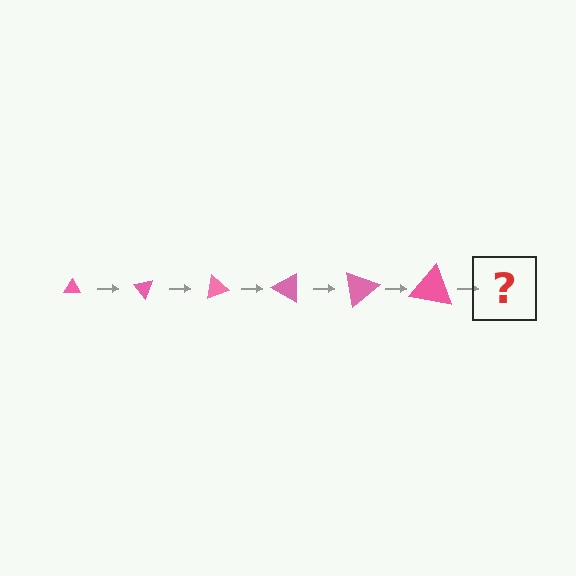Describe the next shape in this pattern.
It should be a triangle, larger than the previous one and rotated 300 degrees from the start.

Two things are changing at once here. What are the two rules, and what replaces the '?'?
The two rules are that the triangle grows larger each step and it rotates 50 degrees each step. The '?' should be a triangle, larger than the previous one and rotated 300 degrees from the start.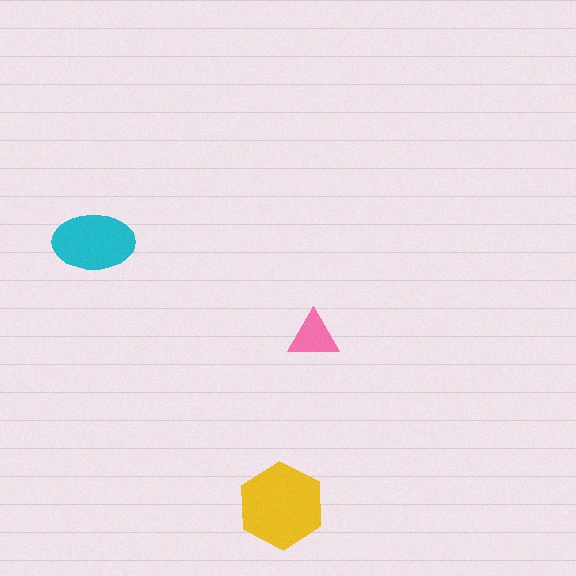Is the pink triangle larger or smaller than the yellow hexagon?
Smaller.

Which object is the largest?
The yellow hexagon.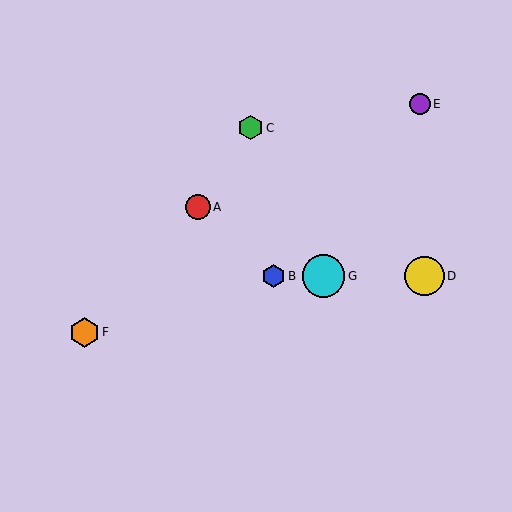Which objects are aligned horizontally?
Objects B, D, G are aligned horizontally.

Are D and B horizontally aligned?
Yes, both are at y≈276.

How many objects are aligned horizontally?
3 objects (B, D, G) are aligned horizontally.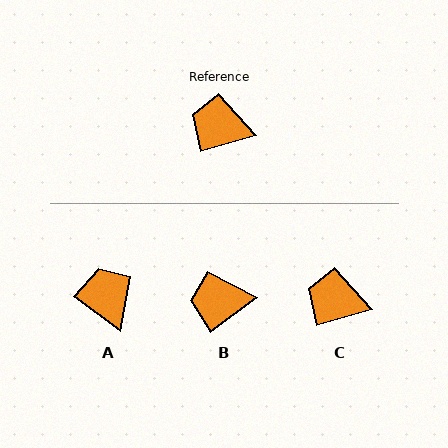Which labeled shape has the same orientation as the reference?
C.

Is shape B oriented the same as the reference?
No, it is off by about 21 degrees.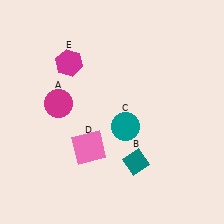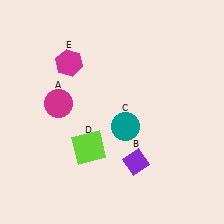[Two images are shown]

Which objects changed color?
B changed from teal to purple. D changed from pink to lime.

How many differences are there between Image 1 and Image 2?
There are 2 differences between the two images.